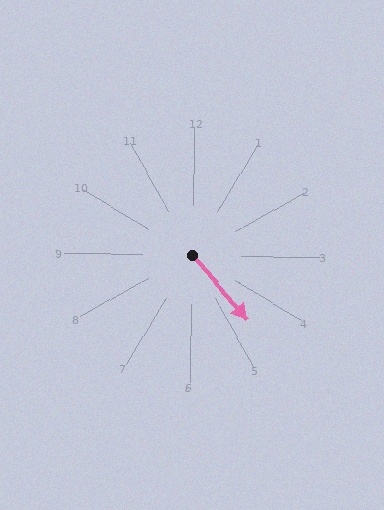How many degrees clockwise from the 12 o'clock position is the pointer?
Approximately 139 degrees.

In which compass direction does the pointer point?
Southeast.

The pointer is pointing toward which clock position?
Roughly 5 o'clock.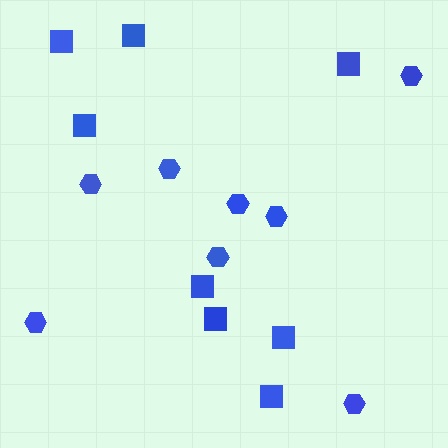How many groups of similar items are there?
There are 2 groups: one group of squares (8) and one group of hexagons (8).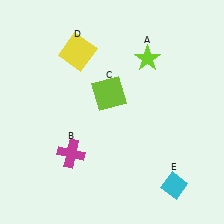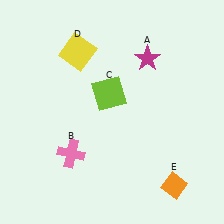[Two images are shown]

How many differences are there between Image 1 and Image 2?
There are 3 differences between the two images.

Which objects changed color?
A changed from lime to magenta. B changed from magenta to pink. E changed from cyan to orange.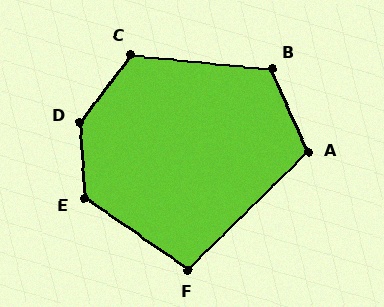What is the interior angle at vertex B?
Approximately 119 degrees (obtuse).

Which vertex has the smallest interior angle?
F, at approximately 101 degrees.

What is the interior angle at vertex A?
Approximately 111 degrees (obtuse).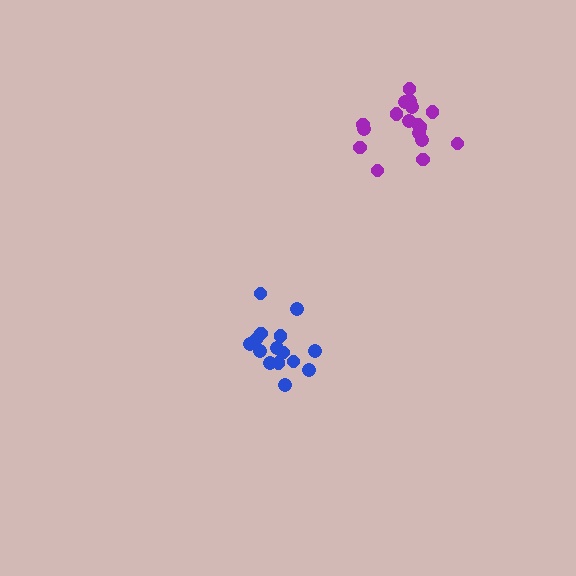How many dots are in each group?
Group 1: 15 dots, Group 2: 17 dots (32 total).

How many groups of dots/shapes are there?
There are 2 groups.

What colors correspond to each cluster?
The clusters are colored: blue, purple.